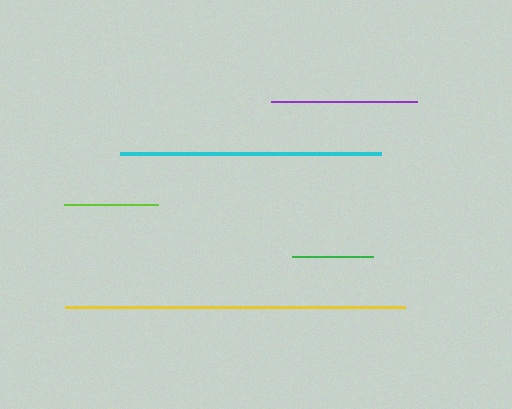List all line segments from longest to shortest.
From longest to shortest: yellow, cyan, purple, lime, green.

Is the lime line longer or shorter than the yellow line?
The yellow line is longer than the lime line.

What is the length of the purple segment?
The purple segment is approximately 146 pixels long.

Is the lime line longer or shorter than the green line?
The lime line is longer than the green line.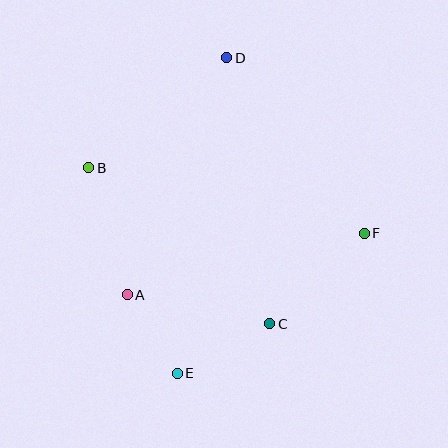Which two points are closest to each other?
Points A and E are closest to each other.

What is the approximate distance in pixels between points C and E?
The distance between C and E is approximately 105 pixels.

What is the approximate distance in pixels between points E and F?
The distance between E and F is approximately 234 pixels.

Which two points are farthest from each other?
Points D and E are farthest from each other.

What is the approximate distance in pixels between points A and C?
The distance between A and C is approximately 146 pixels.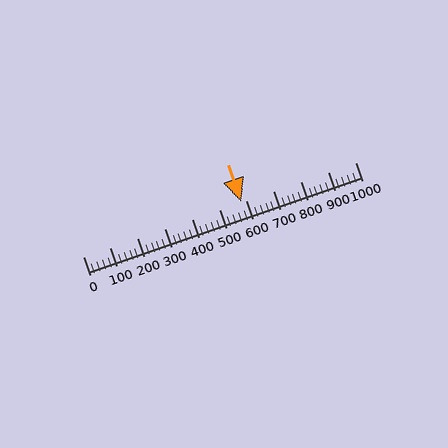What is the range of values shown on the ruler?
The ruler shows values from 0 to 1000.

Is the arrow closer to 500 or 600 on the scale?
The arrow is closer to 600.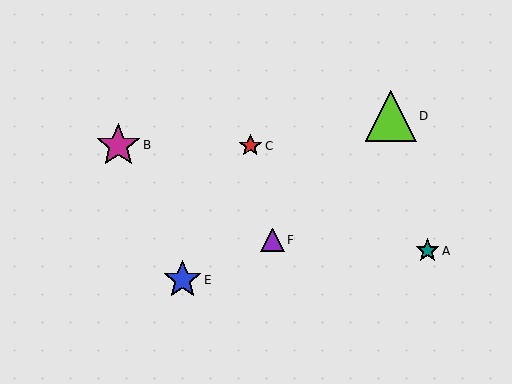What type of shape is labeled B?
Shape B is a magenta star.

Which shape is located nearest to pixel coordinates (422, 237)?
The teal star (labeled A) at (427, 251) is nearest to that location.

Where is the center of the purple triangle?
The center of the purple triangle is at (272, 240).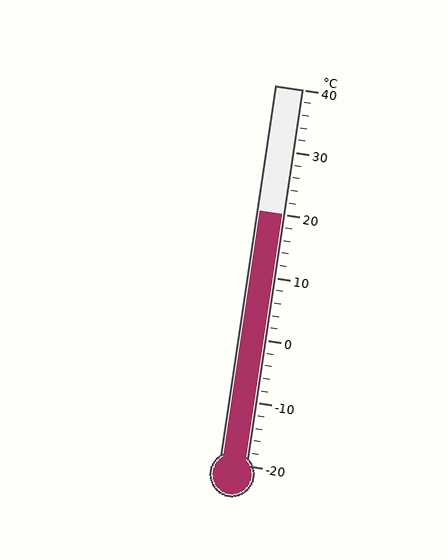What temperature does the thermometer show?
The thermometer shows approximately 20°C.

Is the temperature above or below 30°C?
The temperature is below 30°C.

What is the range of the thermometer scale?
The thermometer scale ranges from -20°C to 40°C.